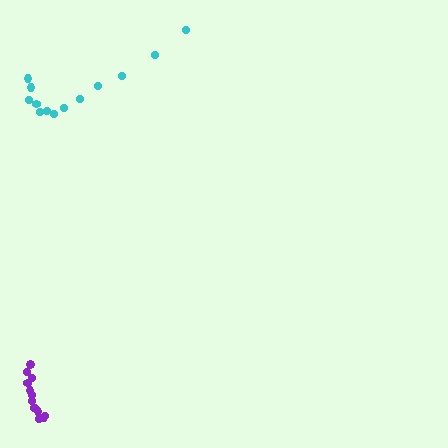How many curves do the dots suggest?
There are 2 distinct paths.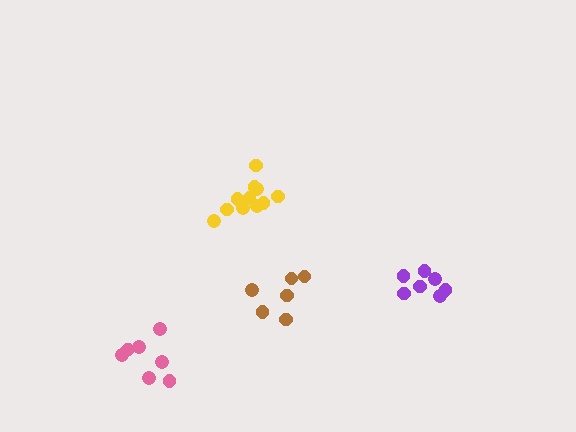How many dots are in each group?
Group 1: 6 dots, Group 2: 7 dots, Group 3: 7 dots, Group 4: 11 dots (31 total).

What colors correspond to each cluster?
The clusters are colored: brown, pink, purple, yellow.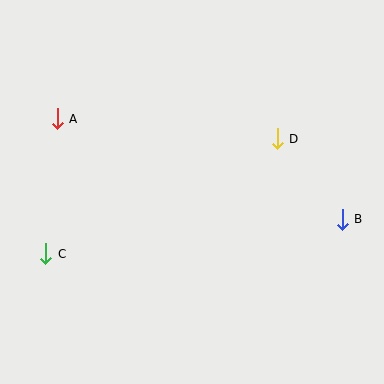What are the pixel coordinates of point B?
Point B is at (342, 219).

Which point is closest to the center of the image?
Point D at (277, 139) is closest to the center.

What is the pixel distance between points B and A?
The distance between B and A is 302 pixels.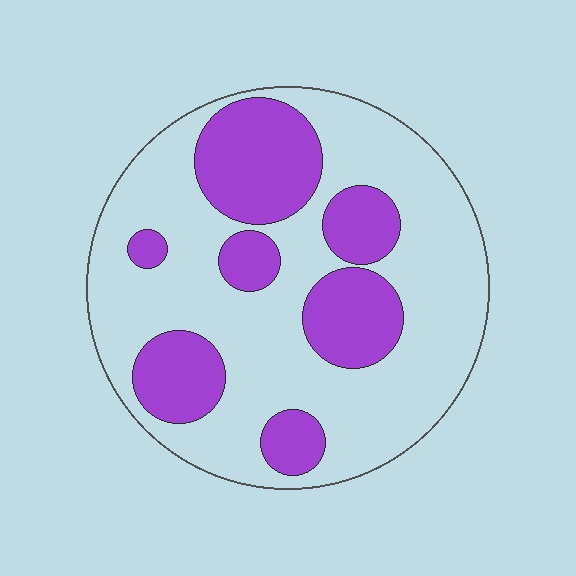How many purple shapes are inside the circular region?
7.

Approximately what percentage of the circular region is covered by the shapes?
Approximately 30%.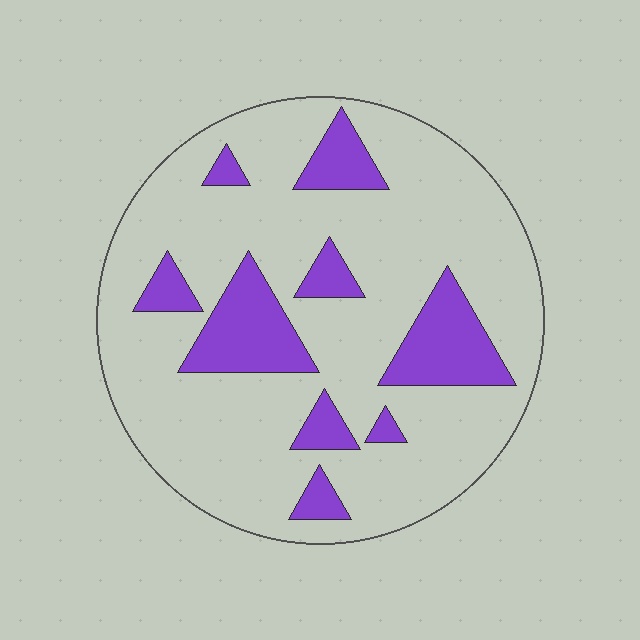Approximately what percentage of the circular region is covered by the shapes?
Approximately 20%.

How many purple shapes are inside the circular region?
9.